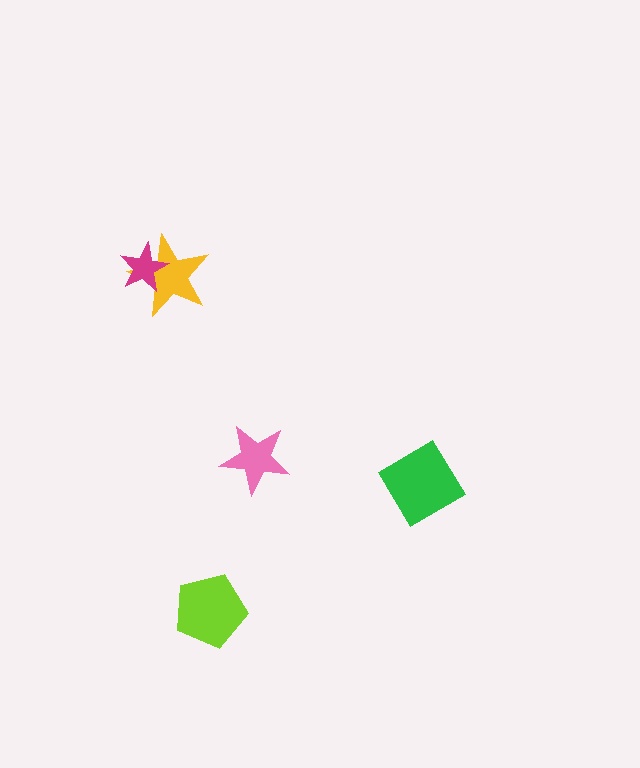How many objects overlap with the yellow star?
1 object overlaps with the yellow star.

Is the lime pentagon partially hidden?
No, no other shape covers it.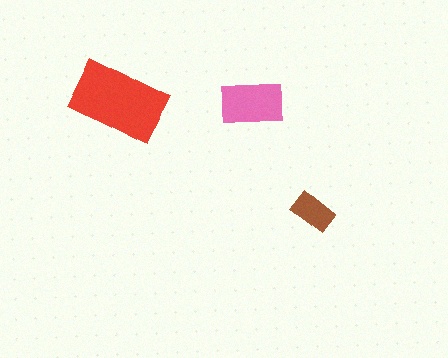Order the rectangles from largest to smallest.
the red one, the pink one, the brown one.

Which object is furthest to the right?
The brown rectangle is rightmost.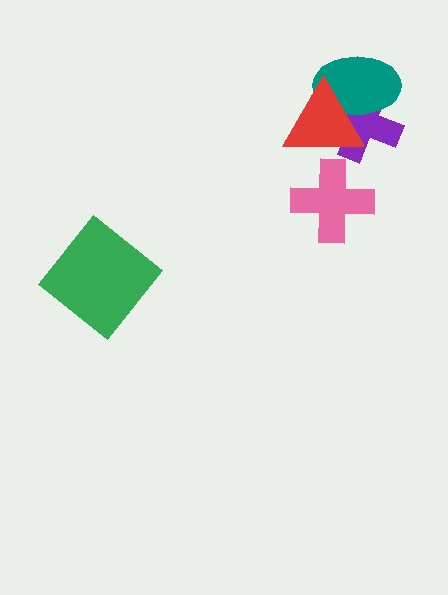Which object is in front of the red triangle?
The pink cross is in front of the red triangle.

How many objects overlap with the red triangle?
3 objects overlap with the red triangle.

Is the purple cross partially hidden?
Yes, it is partially covered by another shape.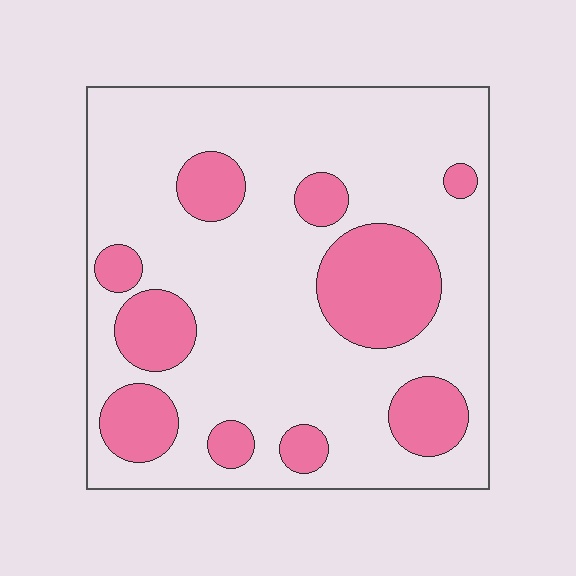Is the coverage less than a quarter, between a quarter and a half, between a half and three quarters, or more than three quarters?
Between a quarter and a half.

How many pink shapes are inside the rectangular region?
10.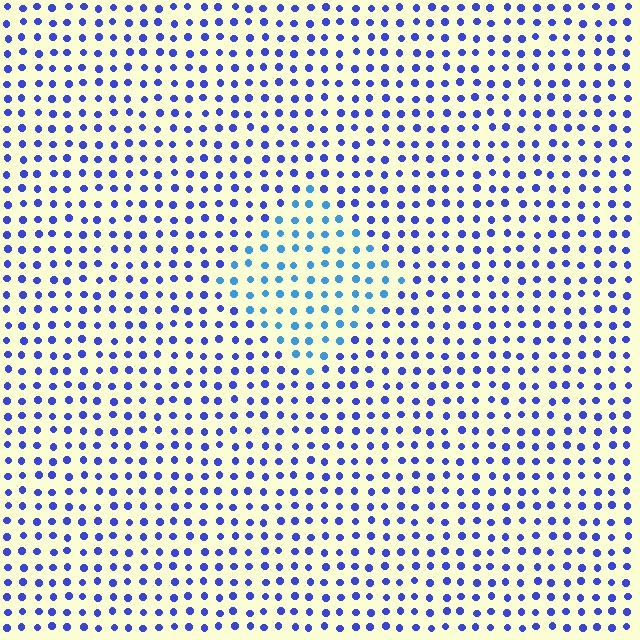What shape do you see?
I see a diamond.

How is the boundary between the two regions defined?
The boundary is defined purely by a slight shift in hue (about 32 degrees). Spacing, size, and orientation are identical on both sides.